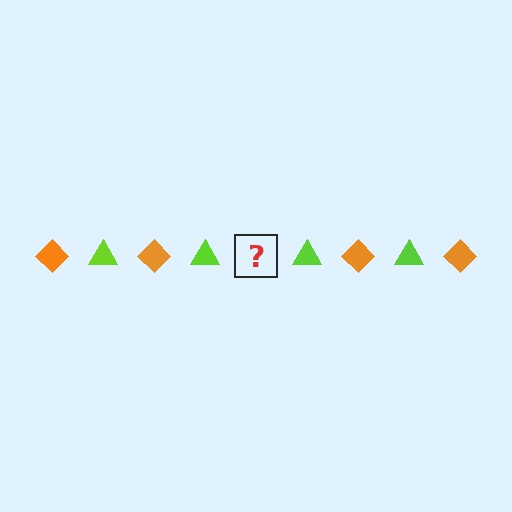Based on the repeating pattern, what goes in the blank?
The blank should be an orange diamond.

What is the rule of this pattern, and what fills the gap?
The rule is that the pattern alternates between orange diamond and lime triangle. The gap should be filled with an orange diamond.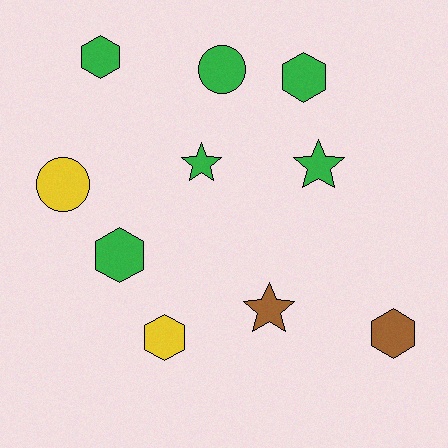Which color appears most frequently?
Green, with 6 objects.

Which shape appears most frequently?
Hexagon, with 5 objects.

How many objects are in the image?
There are 10 objects.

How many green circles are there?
There is 1 green circle.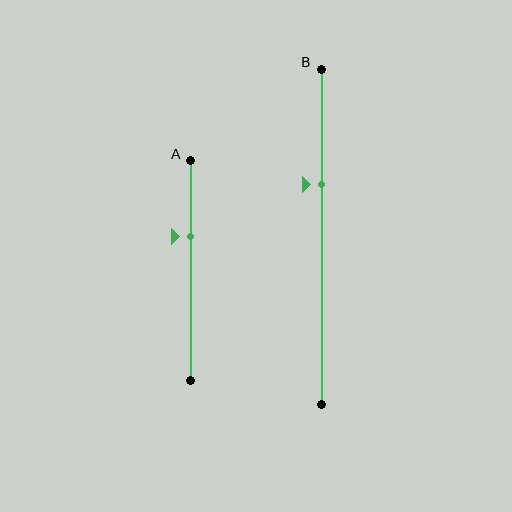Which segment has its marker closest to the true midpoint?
Segment A has its marker closest to the true midpoint.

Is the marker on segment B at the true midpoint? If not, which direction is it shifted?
No, the marker on segment B is shifted upward by about 16% of the segment length.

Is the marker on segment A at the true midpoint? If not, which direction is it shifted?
No, the marker on segment A is shifted upward by about 15% of the segment length.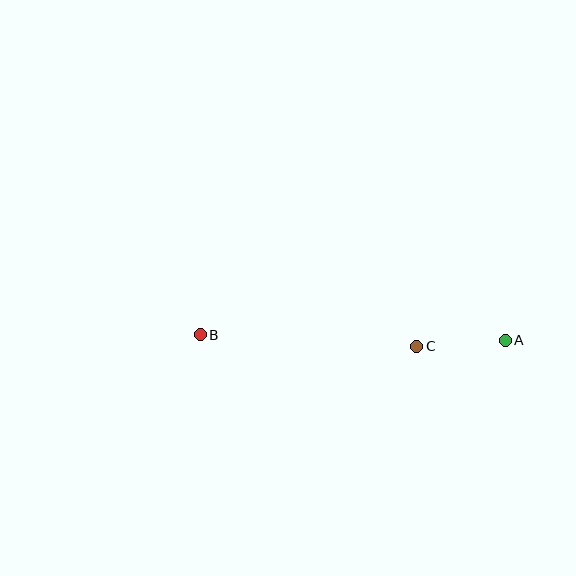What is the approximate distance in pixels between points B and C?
The distance between B and C is approximately 217 pixels.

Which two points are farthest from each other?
Points A and B are farthest from each other.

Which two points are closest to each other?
Points A and C are closest to each other.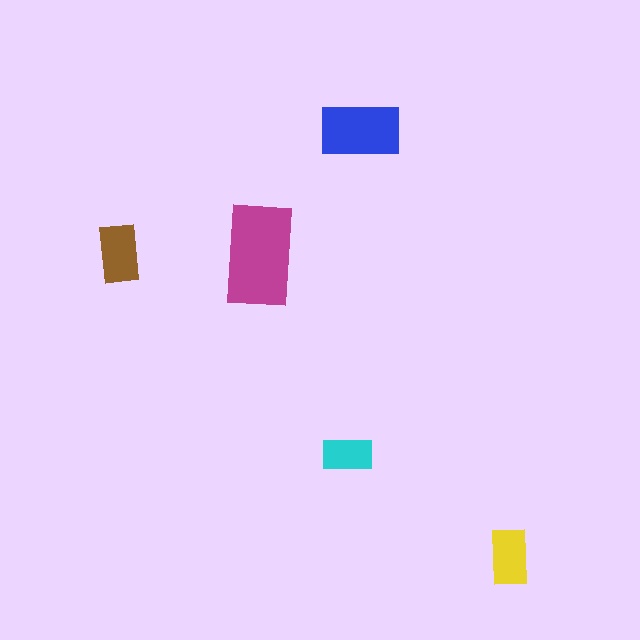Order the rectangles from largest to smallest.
the magenta one, the blue one, the brown one, the yellow one, the cyan one.